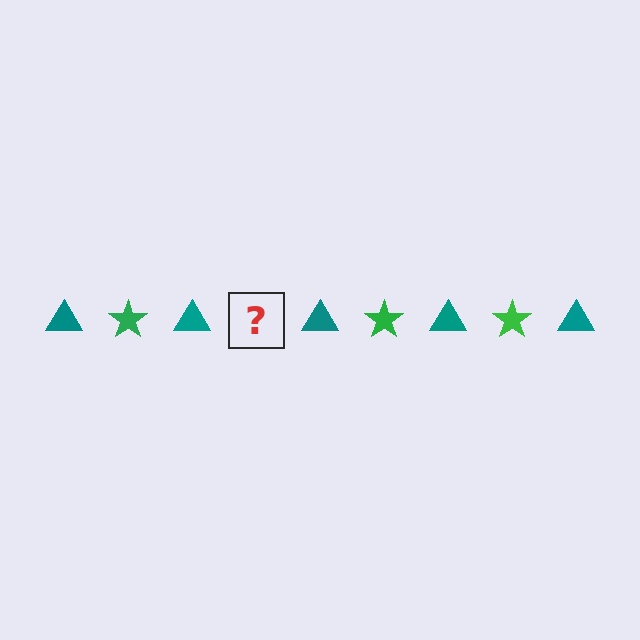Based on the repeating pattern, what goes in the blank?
The blank should be a green star.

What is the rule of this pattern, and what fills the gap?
The rule is that the pattern alternates between teal triangle and green star. The gap should be filled with a green star.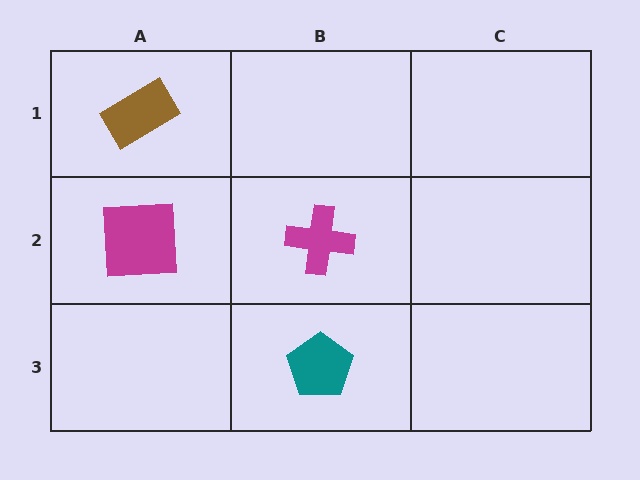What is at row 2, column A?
A magenta square.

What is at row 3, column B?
A teal pentagon.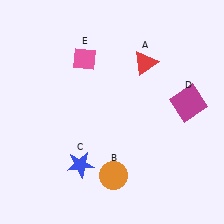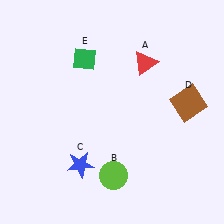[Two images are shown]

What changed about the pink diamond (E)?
In Image 1, E is pink. In Image 2, it changed to green.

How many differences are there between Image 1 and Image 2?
There are 3 differences between the two images.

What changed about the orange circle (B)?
In Image 1, B is orange. In Image 2, it changed to lime.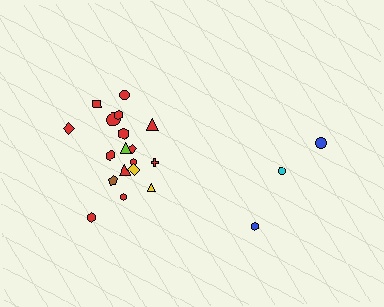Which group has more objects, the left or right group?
The left group.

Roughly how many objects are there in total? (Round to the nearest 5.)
Roughly 20 objects in total.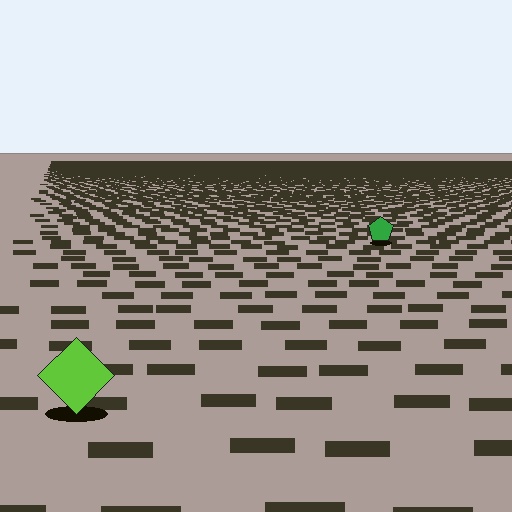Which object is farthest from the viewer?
The green pentagon is farthest from the viewer. It appears smaller and the ground texture around it is denser.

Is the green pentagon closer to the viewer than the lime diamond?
No. The lime diamond is closer — you can tell from the texture gradient: the ground texture is coarser near it.